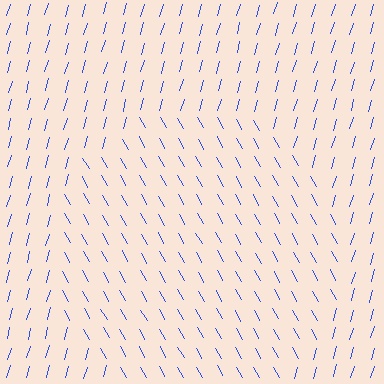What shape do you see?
I see a circle.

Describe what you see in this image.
The image is filled with small blue line segments. A circle region in the image has lines oriented differently from the surrounding lines, creating a visible texture boundary.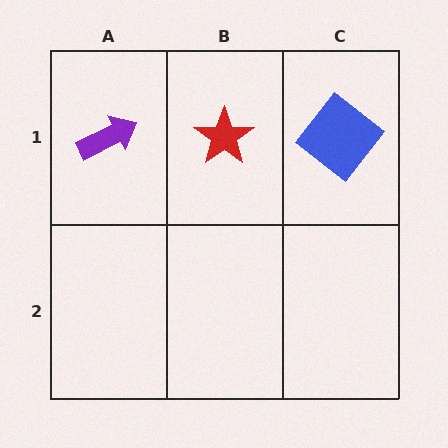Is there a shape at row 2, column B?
No, that cell is empty.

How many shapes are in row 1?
3 shapes.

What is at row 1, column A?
A purple arrow.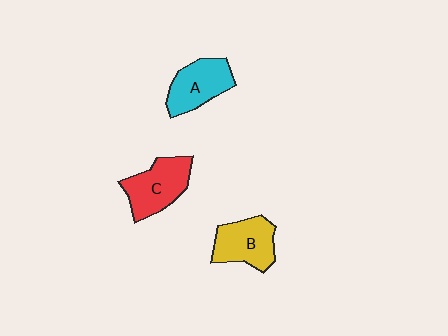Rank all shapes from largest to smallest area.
From largest to smallest: C (red), B (yellow), A (cyan).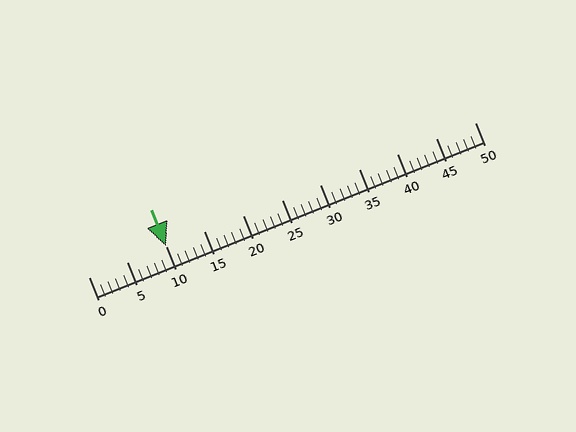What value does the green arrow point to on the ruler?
The green arrow points to approximately 10.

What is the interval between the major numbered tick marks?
The major tick marks are spaced 5 units apart.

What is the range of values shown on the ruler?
The ruler shows values from 0 to 50.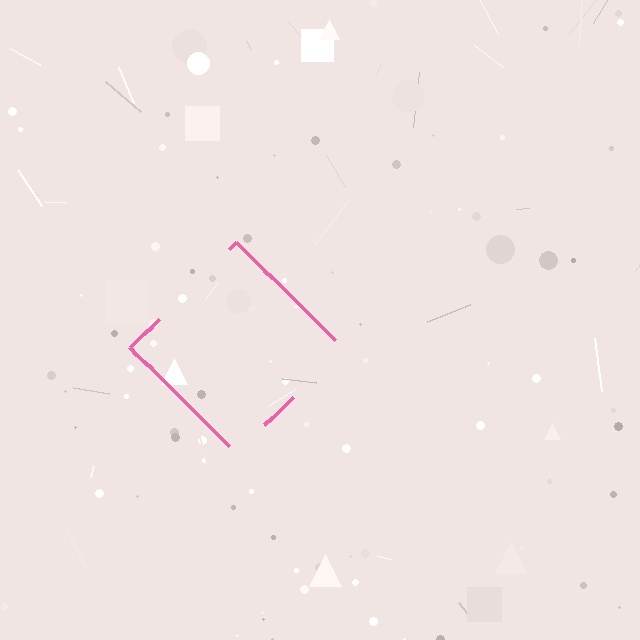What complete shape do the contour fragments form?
The contour fragments form a diamond.